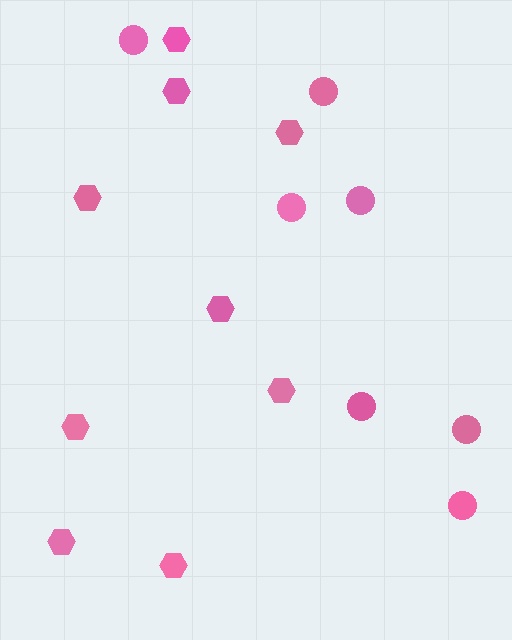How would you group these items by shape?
There are 2 groups: one group of circles (7) and one group of hexagons (9).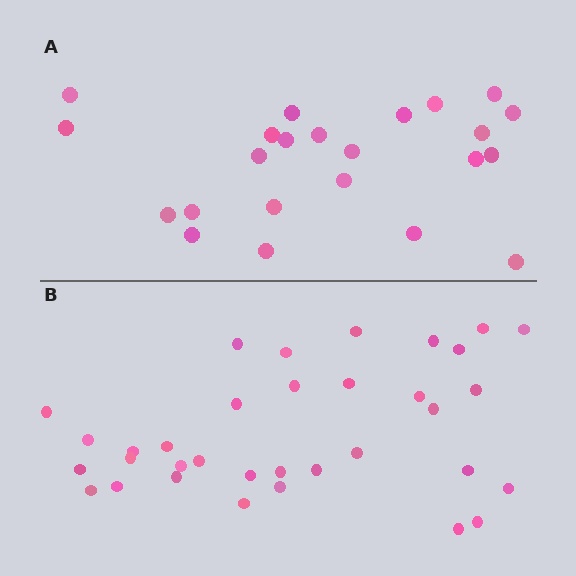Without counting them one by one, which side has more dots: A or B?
Region B (the bottom region) has more dots.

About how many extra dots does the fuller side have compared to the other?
Region B has roughly 12 or so more dots than region A.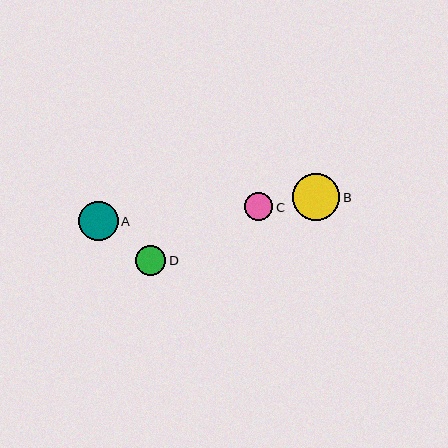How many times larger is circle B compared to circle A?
Circle B is approximately 1.2 times the size of circle A.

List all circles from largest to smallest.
From largest to smallest: B, A, D, C.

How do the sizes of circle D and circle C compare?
Circle D and circle C are approximately the same size.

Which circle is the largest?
Circle B is the largest with a size of approximately 48 pixels.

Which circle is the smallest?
Circle C is the smallest with a size of approximately 28 pixels.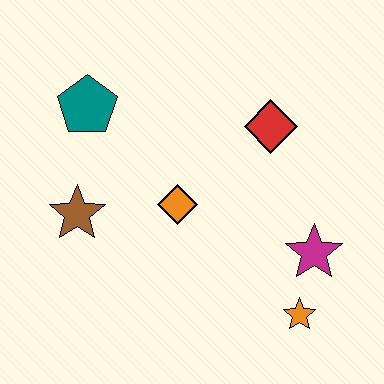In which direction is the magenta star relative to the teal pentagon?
The magenta star is to the right of the teal pentagon.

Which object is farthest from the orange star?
The teal pentagon is farthest from the orange star.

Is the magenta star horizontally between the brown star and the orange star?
No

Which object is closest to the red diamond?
The orange diamond is closest to the red diamond.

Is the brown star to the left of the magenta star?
Yes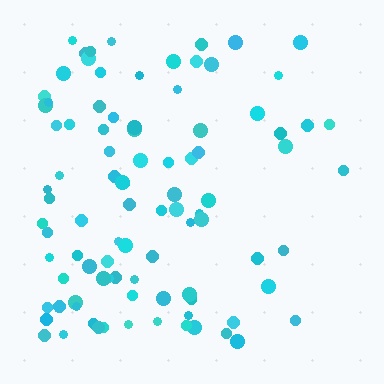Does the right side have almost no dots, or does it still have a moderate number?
Still a moderate number, just noticeably fewer than the left.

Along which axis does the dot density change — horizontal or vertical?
Horizontal.